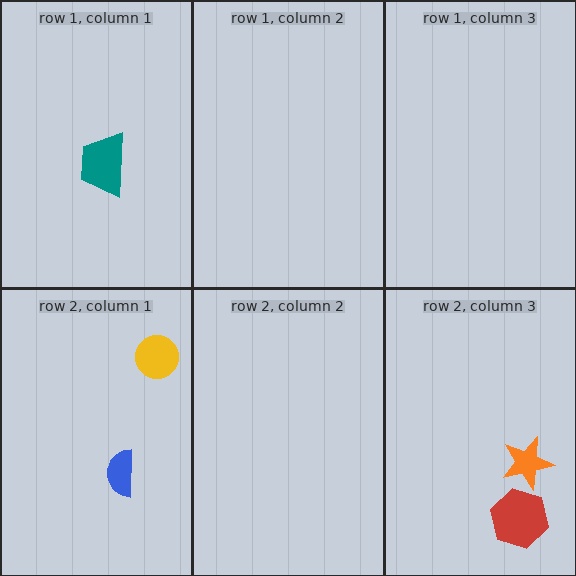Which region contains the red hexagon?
The row 2, column 3 region.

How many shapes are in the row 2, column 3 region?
2.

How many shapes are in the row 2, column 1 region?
2.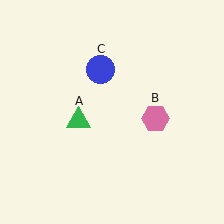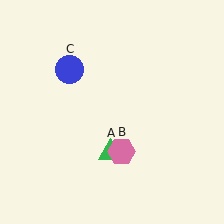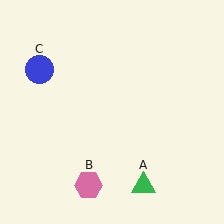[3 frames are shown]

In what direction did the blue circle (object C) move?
The blue circle (object C) moved left.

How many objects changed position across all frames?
3 objects changed position: green triangle (object A), pink hexagon (object B), blue circle (object C).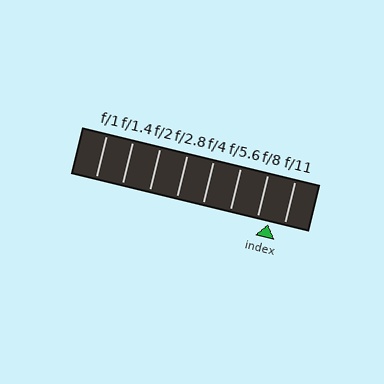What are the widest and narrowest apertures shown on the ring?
The widest aperture shown is f/1 and the narrowest is f/11.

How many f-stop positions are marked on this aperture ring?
There are 8 f-stop positions marked.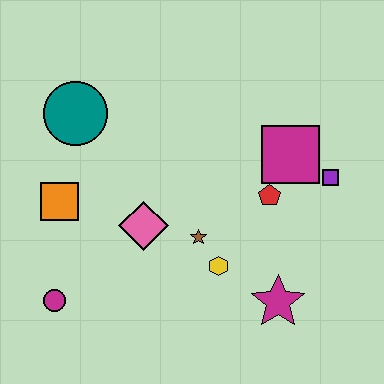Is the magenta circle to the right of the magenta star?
No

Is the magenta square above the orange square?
Yes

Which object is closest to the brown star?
The yellow hexagon is closest to the brown star.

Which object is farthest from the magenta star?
The teal circle is farthest from the magenta star.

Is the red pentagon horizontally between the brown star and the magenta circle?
No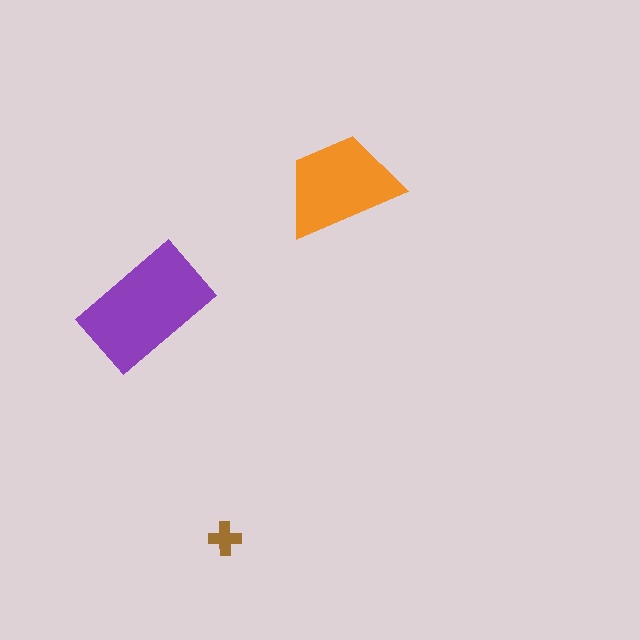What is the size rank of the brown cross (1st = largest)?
3rd.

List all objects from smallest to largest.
The brown cross, the orange trapezoid, the purple rectangle.